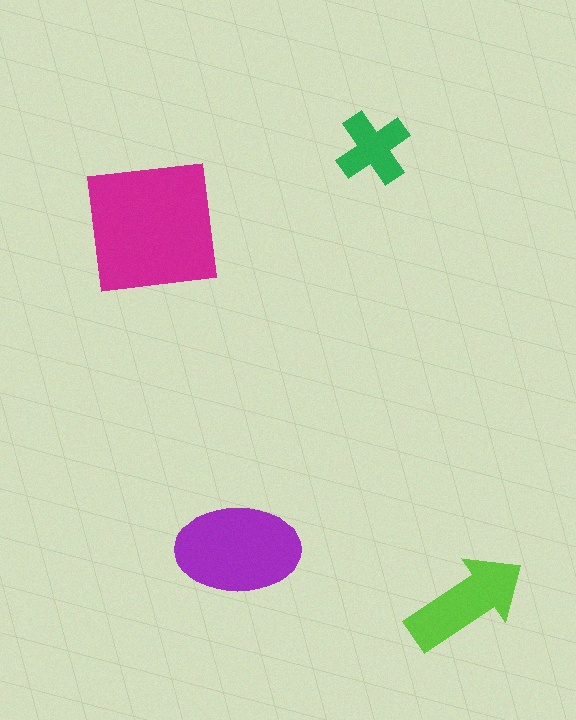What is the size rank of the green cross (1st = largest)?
4th.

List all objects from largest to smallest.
The magenta square, the purple ellipse, the lime arrow, the green cross.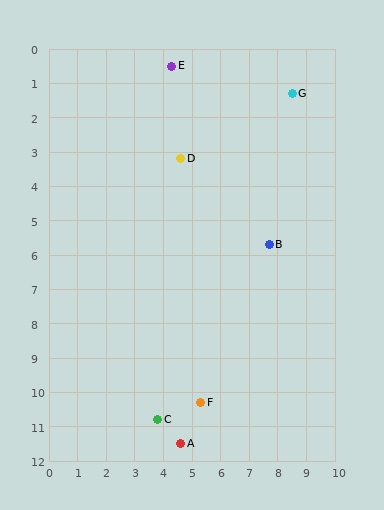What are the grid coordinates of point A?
Point A is at approximately (4.6, 11.5).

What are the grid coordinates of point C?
Point C is at approximately (3.8, 10.8).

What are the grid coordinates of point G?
Point G is at approximately (8.5, 1.3).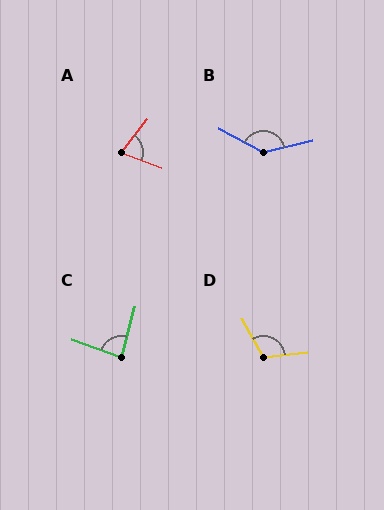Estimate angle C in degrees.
Approximately 85 degrees.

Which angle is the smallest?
A, at approximately 73 degrees.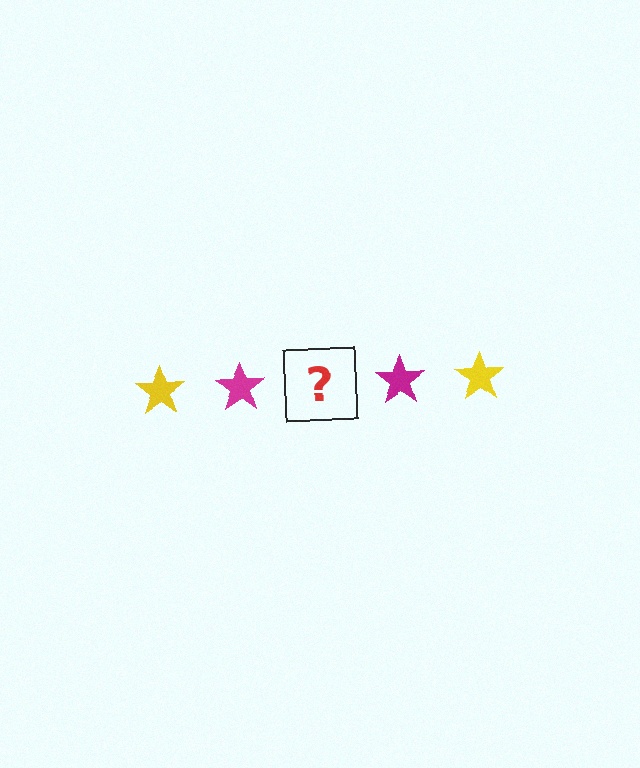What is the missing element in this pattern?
The missing element is a yellow star.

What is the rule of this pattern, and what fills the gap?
The rule is that the pattern cycles through yellow, magenta stars. The gap should be filled with a yellow star.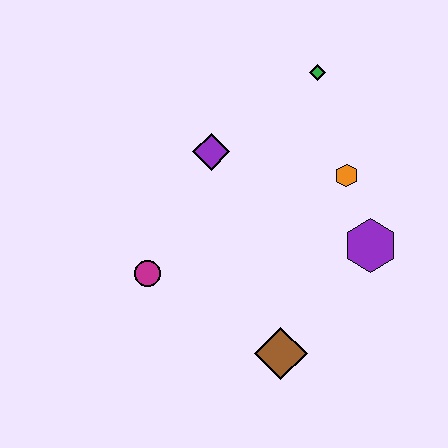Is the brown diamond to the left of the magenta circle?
No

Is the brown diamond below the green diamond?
Yes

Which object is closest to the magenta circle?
The purple diamond is closest to the magenta circle.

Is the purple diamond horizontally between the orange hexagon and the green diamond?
No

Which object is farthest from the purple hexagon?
The magenta circle is farthest from the purple hexagon.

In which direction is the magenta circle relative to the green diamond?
The magenta circle is below the green diamond.